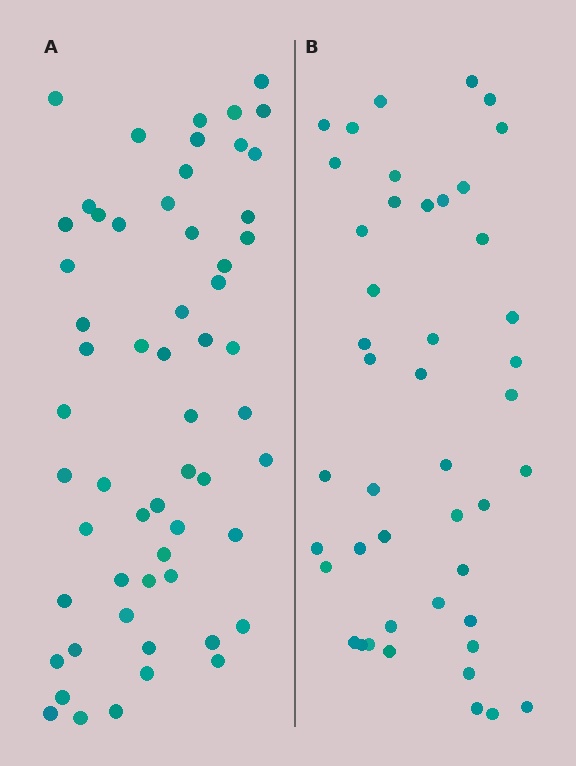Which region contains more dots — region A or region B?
Region A (the left region) has more dots.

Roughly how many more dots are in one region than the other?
Region A has approximately 15 more dots than region B.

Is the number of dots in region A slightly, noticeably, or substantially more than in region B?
Region A has noticeably more, but not dramatically so. The ratio is roughly 1.3 to 1.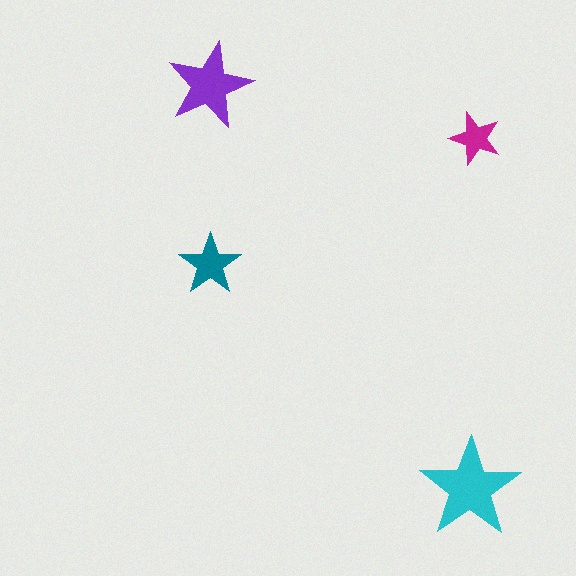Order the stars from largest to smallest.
the cyan one, the purple one, the teal one, the magenta one.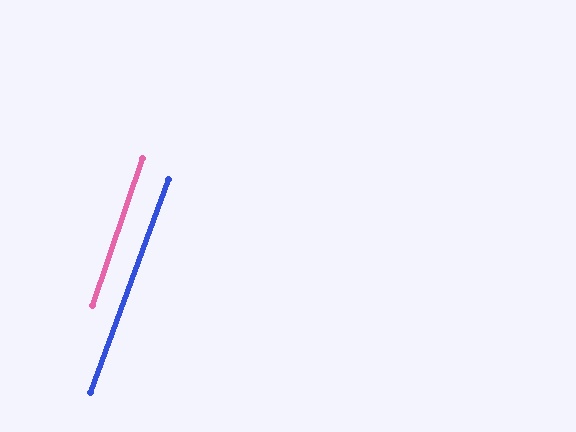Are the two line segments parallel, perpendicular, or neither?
Parallel — their directions differ by only 1.6°.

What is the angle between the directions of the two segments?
Approximately 2 degrees.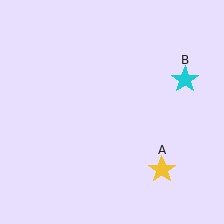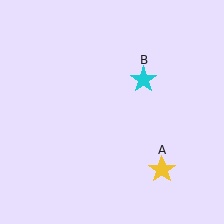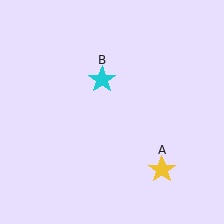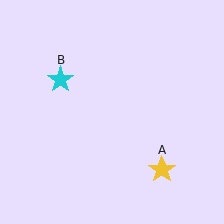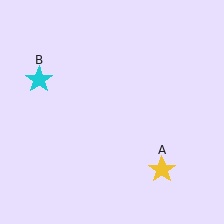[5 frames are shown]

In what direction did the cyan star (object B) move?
The cyan star (object B) moved left.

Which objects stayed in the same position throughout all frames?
Yellow star (object A) remained stationary.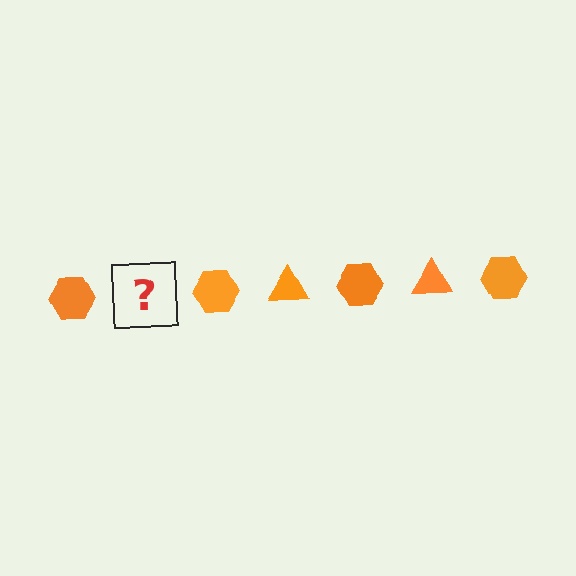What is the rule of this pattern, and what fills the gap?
The rule is that the pattern cycles through hexagon, triangle shapes in orange. The gap should be filled with an orange triangle.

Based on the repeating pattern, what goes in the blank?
The blank should be an orange triangle.